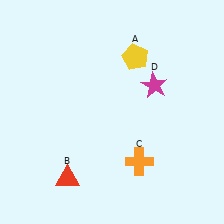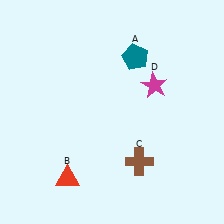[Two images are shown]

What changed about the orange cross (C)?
In Image 1, C is orange. In Image 2, it changed to brown.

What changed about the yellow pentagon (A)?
In Image 1, A is yellow. In Image 2, it changed to teal.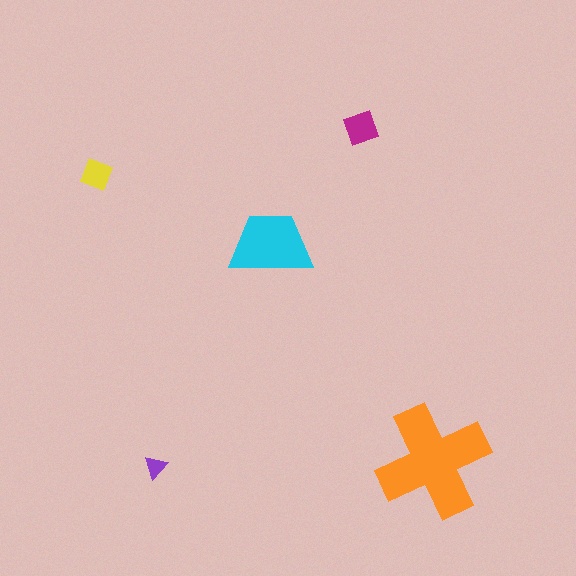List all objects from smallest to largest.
The purple triangle, the yellow diamond, the magenta square, the cyan trapezoid, the orange cross.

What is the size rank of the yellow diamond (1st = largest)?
4th.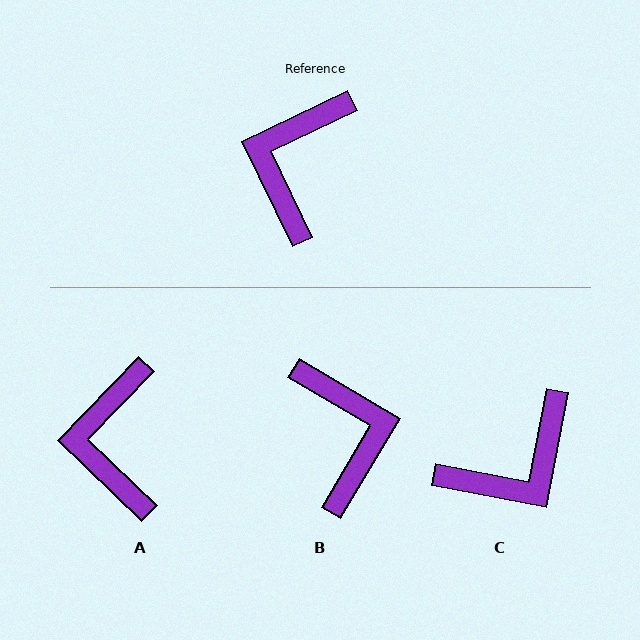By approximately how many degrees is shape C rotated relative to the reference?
Approximately 144 degrees counter-clockwise.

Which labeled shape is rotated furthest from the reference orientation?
B, about 146 degrees away.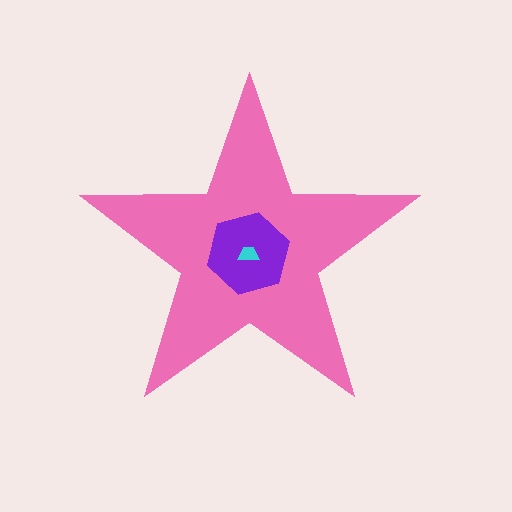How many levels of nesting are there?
3.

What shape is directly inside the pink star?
The purple hexagon.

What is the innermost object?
The cyan trapezoid.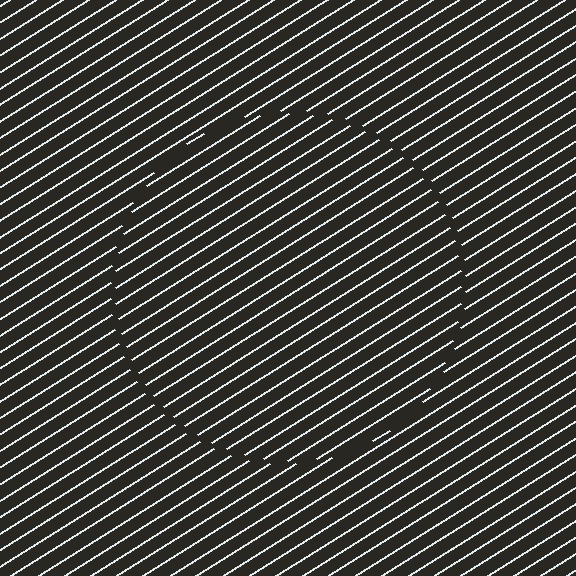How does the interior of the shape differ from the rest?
The interior of the shape contains the same grating, shifted by half a period — the contour is defined by the phase discontinuity where line-ends from the inner and outer gratings abut.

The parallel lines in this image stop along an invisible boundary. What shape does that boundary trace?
An illusory circle. The interior of the shape contains the same grating, shifted by half a period — the contour is defined by the phase discontinuity where line-ends from the inner and outer gratings abut.